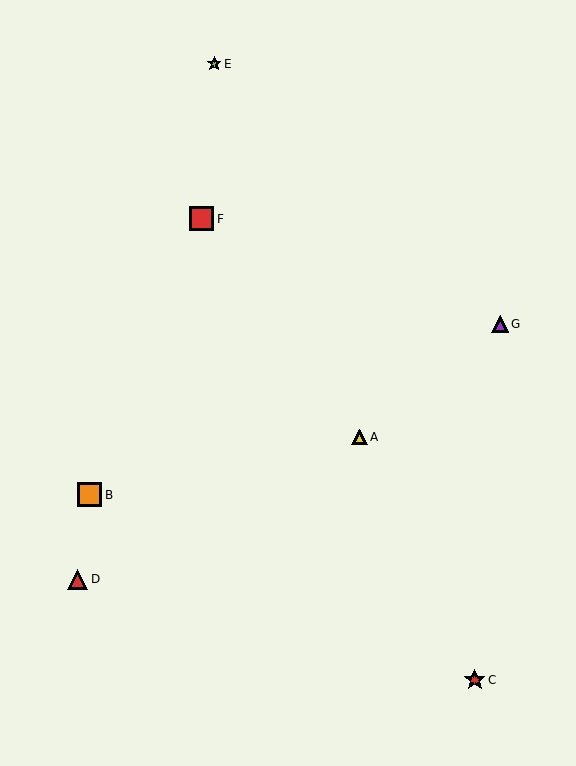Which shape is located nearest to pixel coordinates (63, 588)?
The red triangle (labeled D) at (78, 579) is nearest to that location.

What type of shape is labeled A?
Shape A is a yellow triangle.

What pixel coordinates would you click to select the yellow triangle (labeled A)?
Click at (360, 437) to select the yellow triangle A.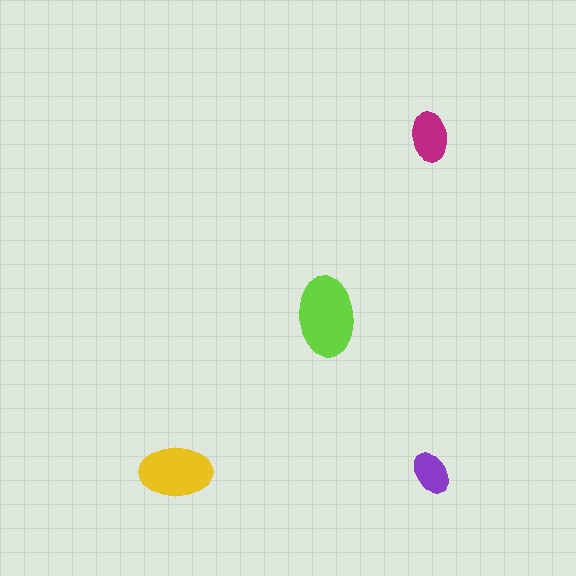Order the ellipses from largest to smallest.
the lime one, the yellow one, the magenta one, the purple one.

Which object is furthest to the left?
The yellow ellipse is leftmost.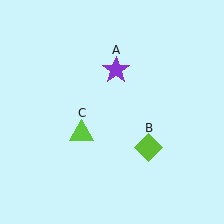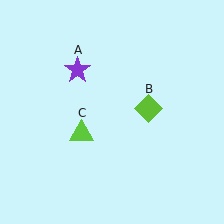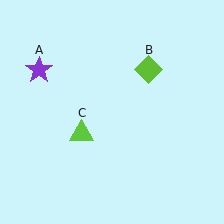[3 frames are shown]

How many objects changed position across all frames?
2 objects changed position: purple star (object A), lime diamond (object B).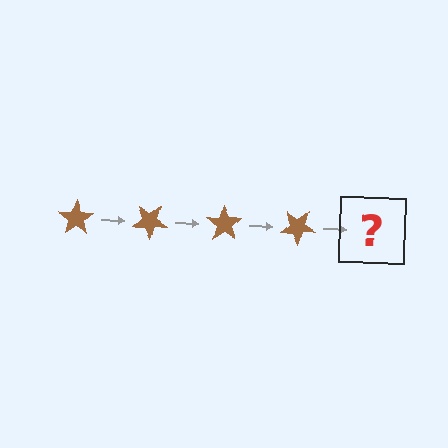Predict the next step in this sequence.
The next step is a brown star rotated 140 degrees.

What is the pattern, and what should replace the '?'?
The pattern is that the star rotates 35 degrees each step. The '?' should be a brown star rotated 140 degrees.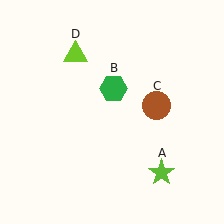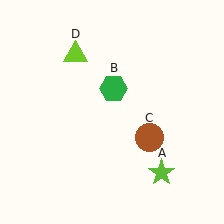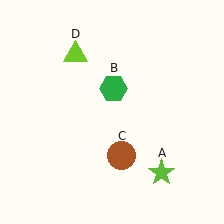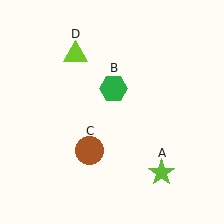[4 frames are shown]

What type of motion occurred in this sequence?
The brown circle (object C) rotated clockwise around the center of the scene.